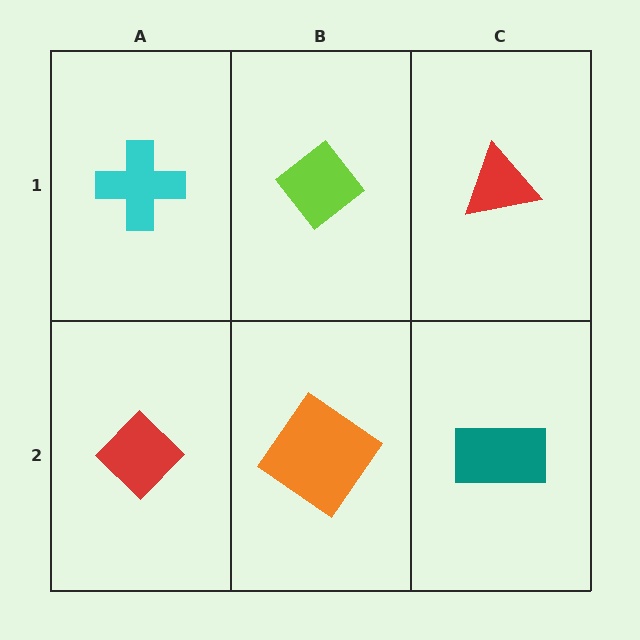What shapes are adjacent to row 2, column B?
A lime diamond (row 1, column B), a red diamond (row 2, column A), a teal rectangle (row 2, column C).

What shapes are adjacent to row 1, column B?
An orange diamond (row 2, column B), a cyan cross (row 1, column A), a red triangle (row 1, column C).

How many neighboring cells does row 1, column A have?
2.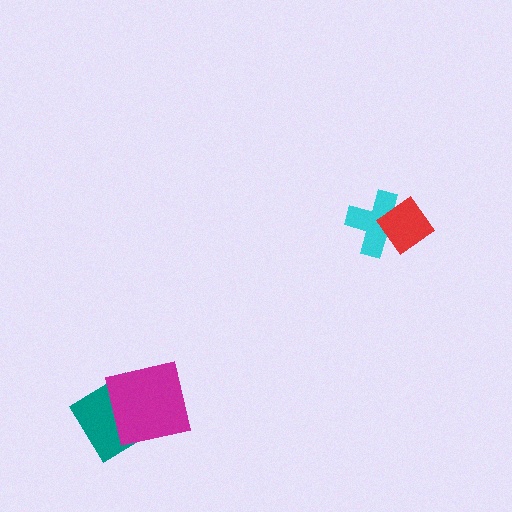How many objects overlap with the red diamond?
1 object overlaps with the red diamond.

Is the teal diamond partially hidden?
Yes, it is partially covered by another shape.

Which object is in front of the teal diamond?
The magenta square is in front of the teal diamond.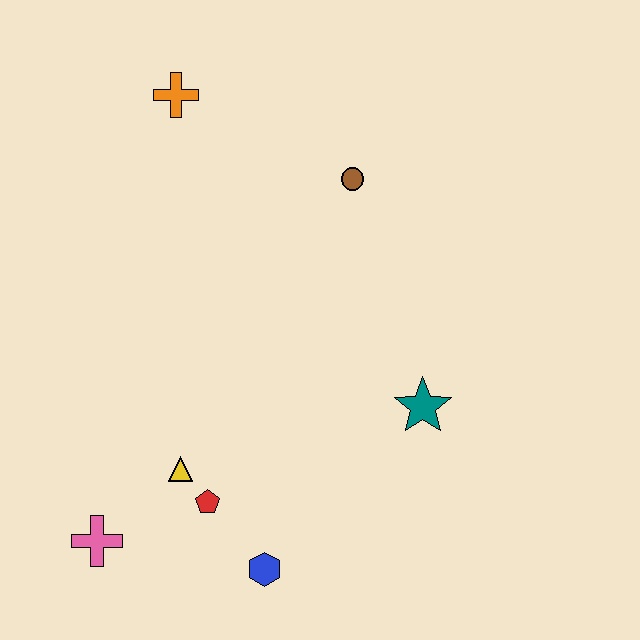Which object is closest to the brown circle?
The orange cross is closest to the brown circle.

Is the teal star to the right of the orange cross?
Yes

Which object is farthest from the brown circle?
The pink cross is farthest from the brown circle.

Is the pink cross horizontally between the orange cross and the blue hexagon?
No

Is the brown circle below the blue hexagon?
No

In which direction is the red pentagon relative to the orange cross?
The red pentagon is below the orange cross.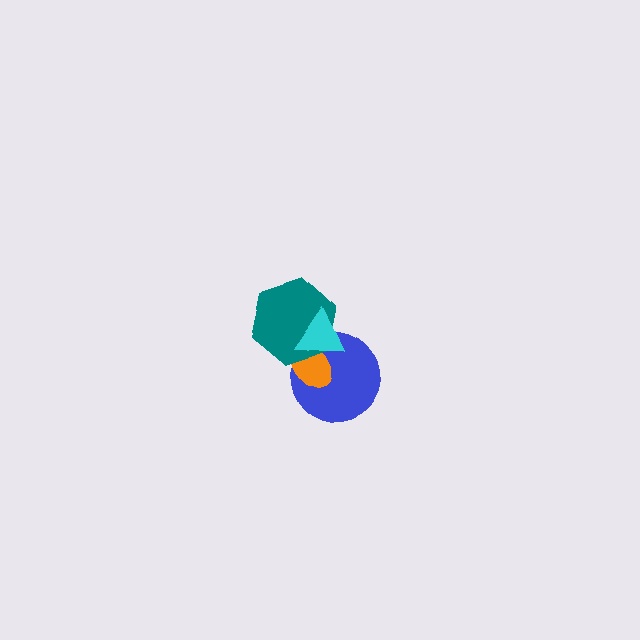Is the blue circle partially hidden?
Yes, it is partially covered by another shape.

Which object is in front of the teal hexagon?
The cyan triangle is in front of the teal hexagon.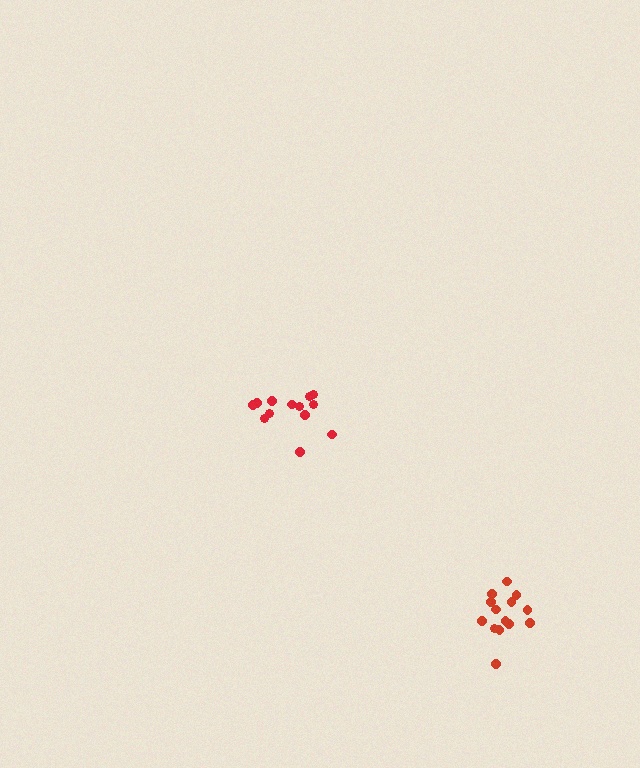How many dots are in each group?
Group 1: 13 dots, Group 2: 14 dots (27 total).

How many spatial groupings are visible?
There are 2 spatial groupings.